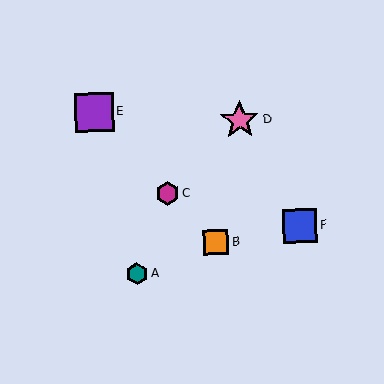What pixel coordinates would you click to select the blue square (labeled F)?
Click at (300, 226) to select the blue square F.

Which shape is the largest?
The purple square (labeled E) is the largest.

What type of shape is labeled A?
Shape A is a teal hexagon.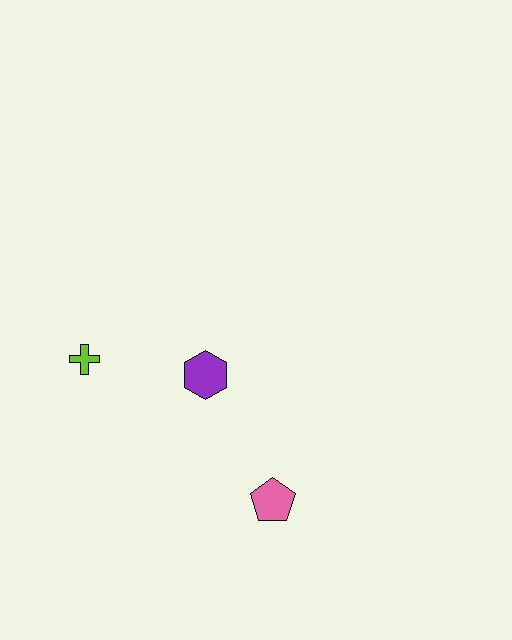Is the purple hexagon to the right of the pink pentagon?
No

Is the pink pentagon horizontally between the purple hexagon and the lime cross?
No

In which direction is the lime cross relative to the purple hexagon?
The lime cross is to the left of the purple hexagon.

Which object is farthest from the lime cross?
The pink pentagon is farthest from the lime cross.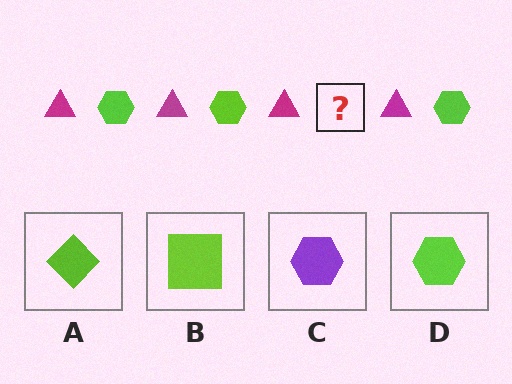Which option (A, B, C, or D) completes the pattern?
D.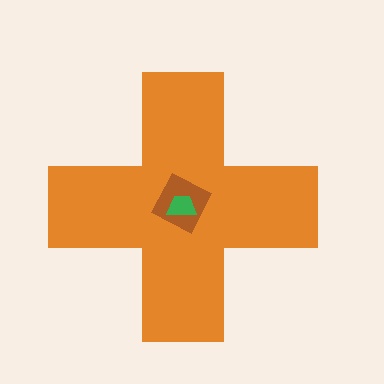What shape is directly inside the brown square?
The green trapezoid.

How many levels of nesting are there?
3.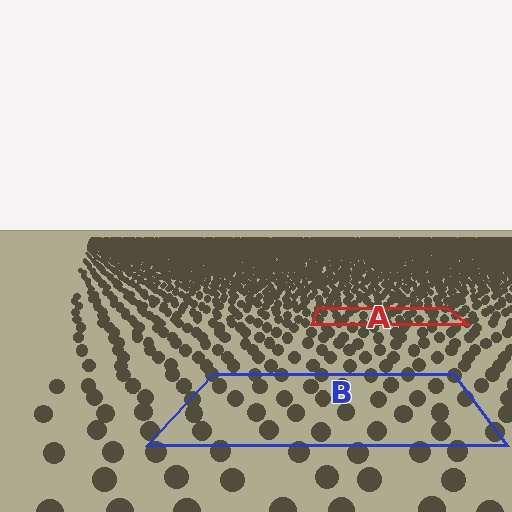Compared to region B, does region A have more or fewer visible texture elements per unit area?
Region A has more texture elements per unit area — they are packed more densely because it is farther away.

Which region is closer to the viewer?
Region B is closer. The texture elements there are larger and more spread out.